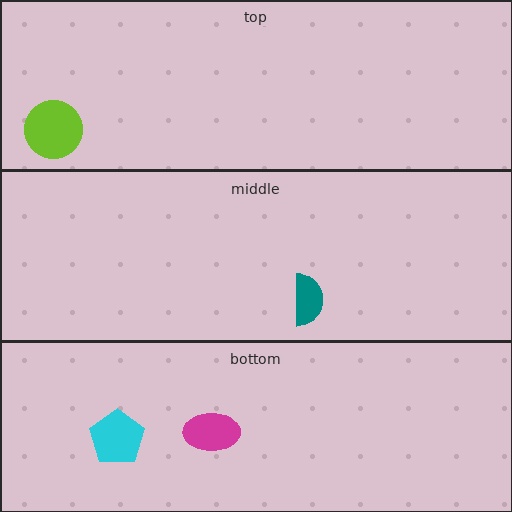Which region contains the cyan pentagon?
The bottom region.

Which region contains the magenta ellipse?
The bottom region.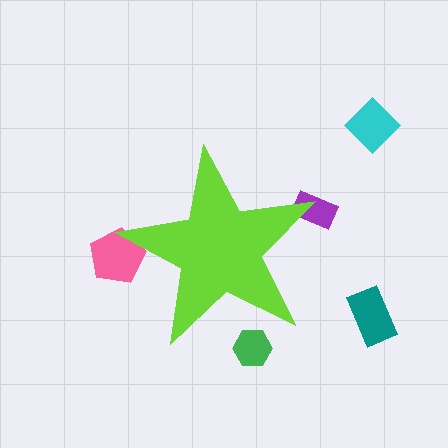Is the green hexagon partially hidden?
Yes, the green hexagon is partially hidden behind the lime star.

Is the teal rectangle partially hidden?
No, the teal rectangle is fully visible.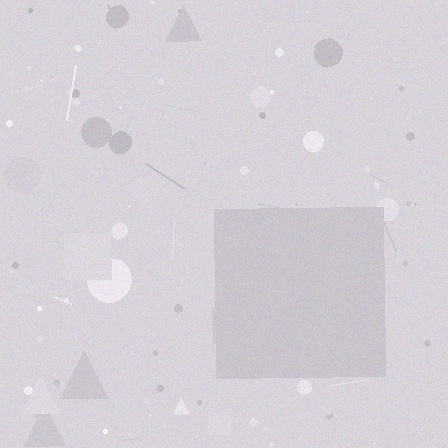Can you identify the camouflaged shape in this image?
The camouflaged shape is a square.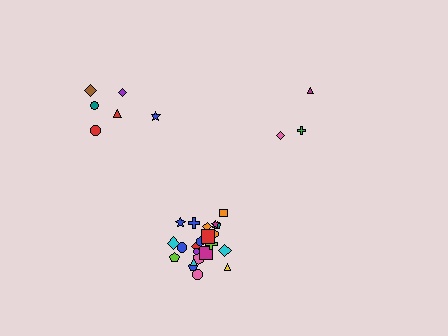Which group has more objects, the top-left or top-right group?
The top-left group.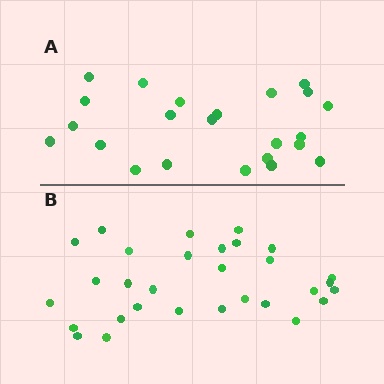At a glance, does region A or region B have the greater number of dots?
Region B (the bottom region) has more dots.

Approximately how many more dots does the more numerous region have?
Region B has roughly 8 or so more dots than region A.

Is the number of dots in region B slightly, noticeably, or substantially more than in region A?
Region B has noticeably more, but not dramatically so. The ratio is roughly 1.3 to 1.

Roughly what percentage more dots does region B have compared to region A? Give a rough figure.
About 30% more.